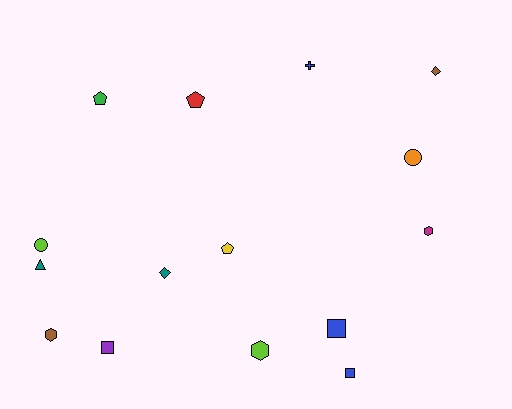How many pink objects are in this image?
There are no pink objects.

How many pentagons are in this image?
There are 3 pentagons.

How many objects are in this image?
There are 15 objects.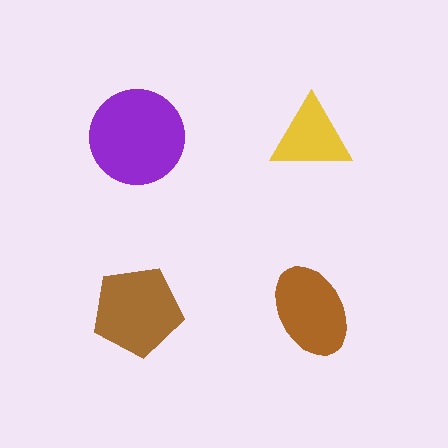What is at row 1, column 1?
A purple circle.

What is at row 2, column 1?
A brown pentagon.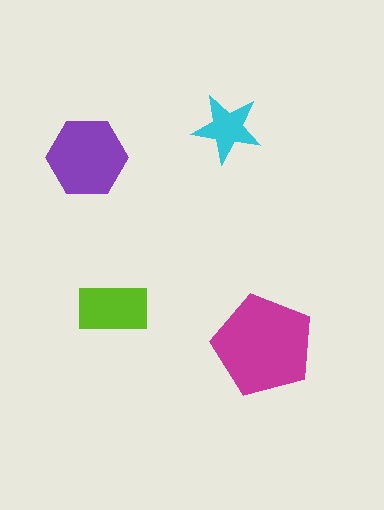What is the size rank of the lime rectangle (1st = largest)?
3rd.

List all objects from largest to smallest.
The magenta pentagon, the purple hexagon, the lime rectangle, the cyan star.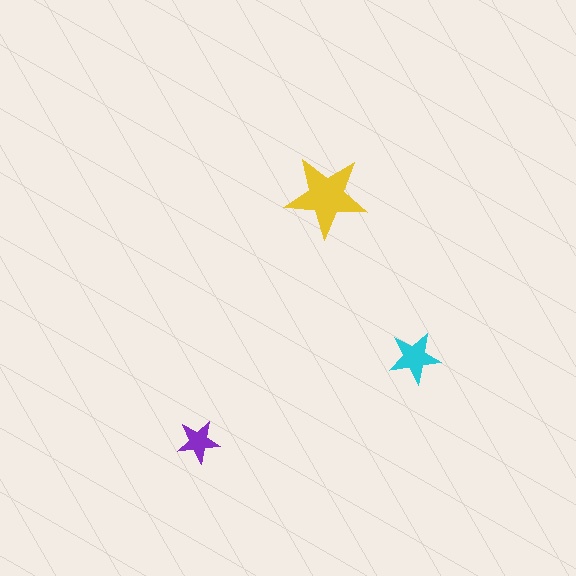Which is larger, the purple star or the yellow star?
The yellow one.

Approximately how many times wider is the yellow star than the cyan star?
About 1.5 times wider.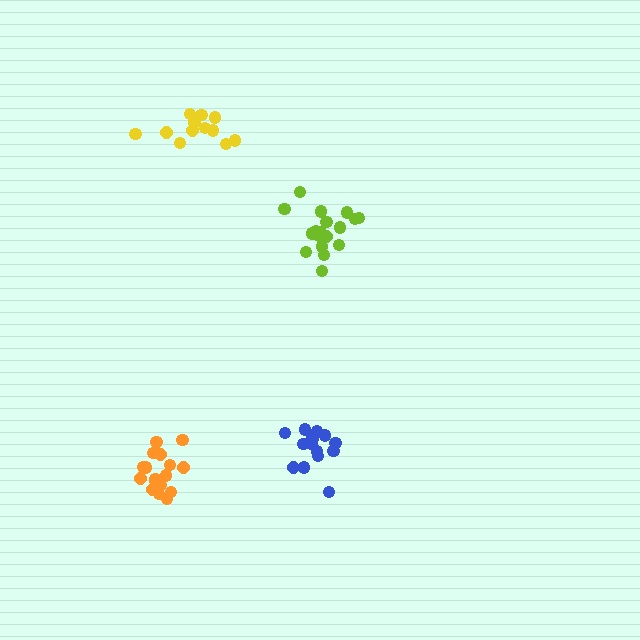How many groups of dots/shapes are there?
There are 4 groups.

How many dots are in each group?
Group 1: 18 dots, Group 2: 14 dots, Group 3: 18 dots, Group 4: 12 dots (62 total).